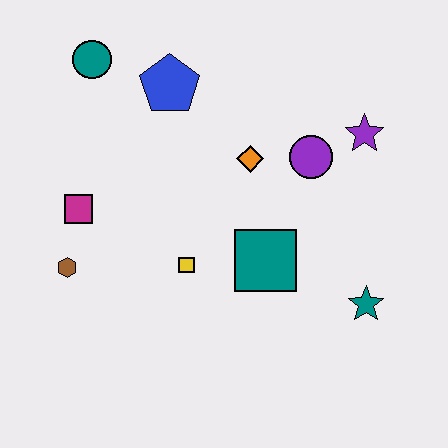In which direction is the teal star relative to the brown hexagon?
The teal star is to the right of the brown hexagon.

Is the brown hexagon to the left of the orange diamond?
Yes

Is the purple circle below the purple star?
Yes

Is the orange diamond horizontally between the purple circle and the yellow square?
Yes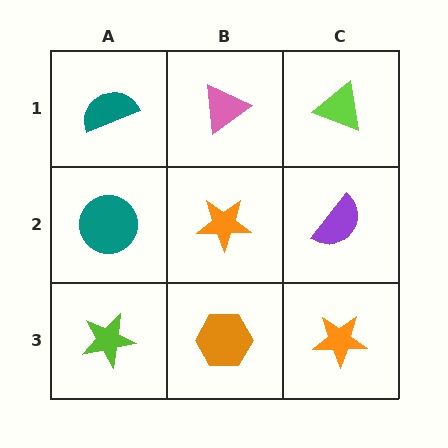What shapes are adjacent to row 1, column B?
An orange star (row 2, column B), a teal semicircle (row 1, column A), a lime triangle (row 1, column C).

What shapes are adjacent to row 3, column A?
A teal circle (row 2, column A), an orange hexagon (row 3, column B).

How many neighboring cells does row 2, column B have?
4.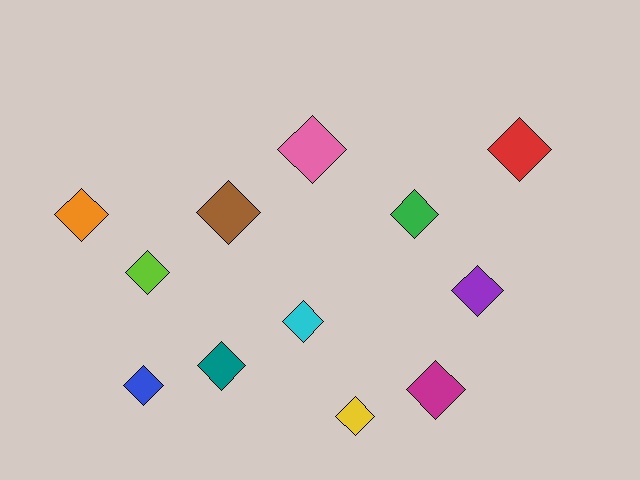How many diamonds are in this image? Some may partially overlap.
There are 12 diamonds.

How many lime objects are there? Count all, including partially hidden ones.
There is 1 lime object.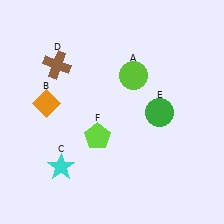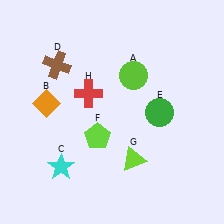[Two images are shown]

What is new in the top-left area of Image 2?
A red cross (H) was added in the top-left area of Image 2.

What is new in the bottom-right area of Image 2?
A lime triangle (G) was added in the bottom-right area of Image 2.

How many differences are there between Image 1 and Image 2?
There are 2 differences between the two images.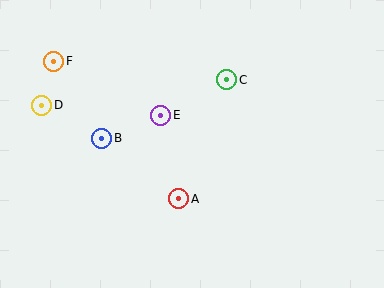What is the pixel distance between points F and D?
The distance between F and D is 45 pixels.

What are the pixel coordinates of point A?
Point A is at (179, 199).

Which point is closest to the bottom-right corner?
Point A is closest to the bottom-right corner.